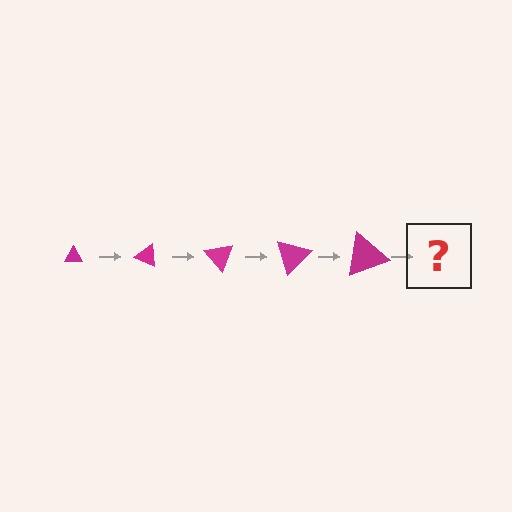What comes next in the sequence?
The next element should be a triangle, larger than the previous one and rotated 125 degrees from the start.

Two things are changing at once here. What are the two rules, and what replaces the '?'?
The two rules are that the triangle grows larger each step and it rotates 25 degrees each step. The '?' should be a triangle, larger than the previous one and rotated 125 degrees from the start.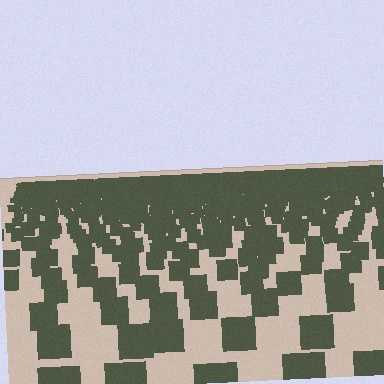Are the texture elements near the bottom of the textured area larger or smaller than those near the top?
Larger. Near the bottom, elements are closer to the viewer and appear at a bigger on-screen size.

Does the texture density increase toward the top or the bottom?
Density increases toward the top.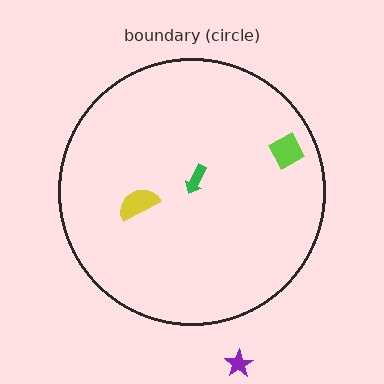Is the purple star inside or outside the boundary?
Outside.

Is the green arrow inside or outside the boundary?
Inside.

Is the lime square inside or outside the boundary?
Inside.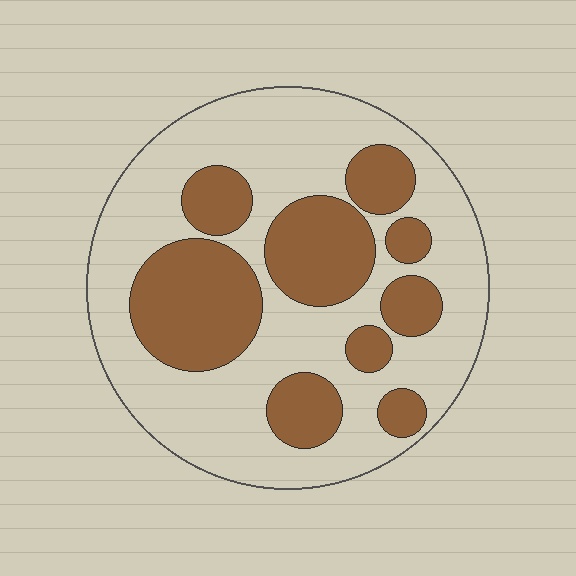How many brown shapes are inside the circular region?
9.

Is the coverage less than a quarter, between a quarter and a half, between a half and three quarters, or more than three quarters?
Between a quarter and a half.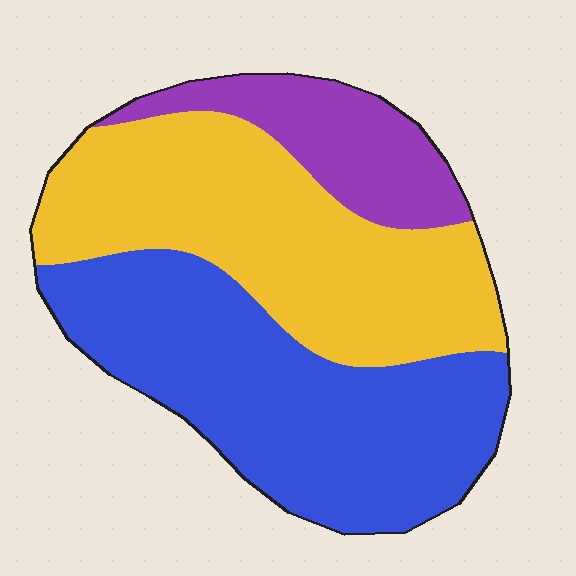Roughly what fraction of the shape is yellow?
Yellow takes up between a third and a half of the shape.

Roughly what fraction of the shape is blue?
Blue takes up about two fifths (2/5) of the shape.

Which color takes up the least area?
Purple, at roughly 15%.